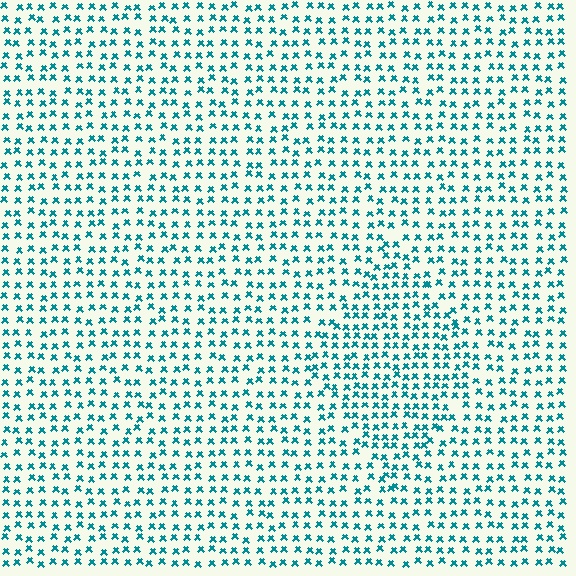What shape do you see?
I see a diamond.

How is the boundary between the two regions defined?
The boundary is defined by a change in element density (approximately 1.5x ratio). All elements are the same color, size, and shape.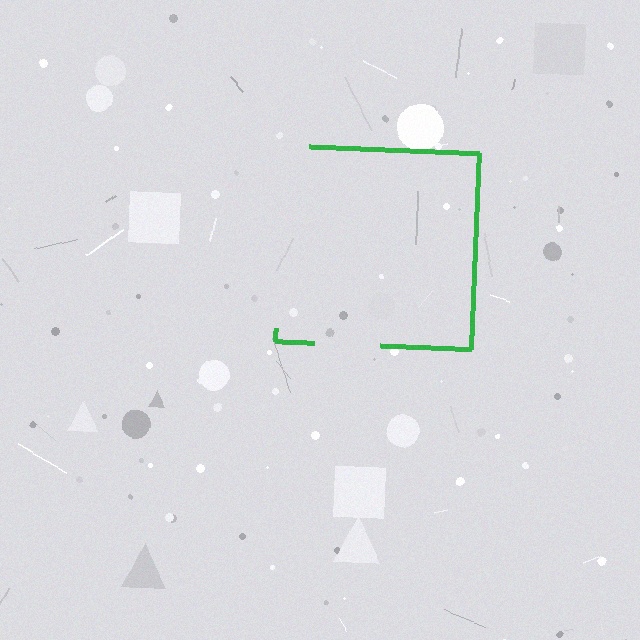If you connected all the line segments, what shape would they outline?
They would outline a square.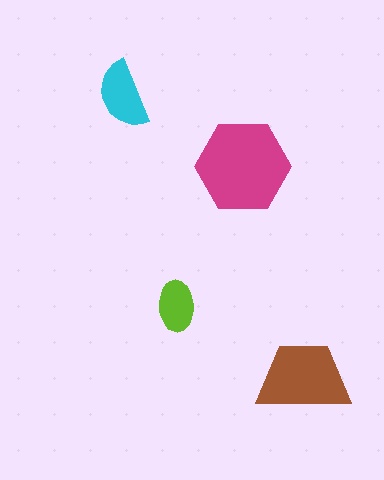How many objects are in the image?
There are 4 objects in the image.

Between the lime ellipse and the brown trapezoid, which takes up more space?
The brown trapezoid.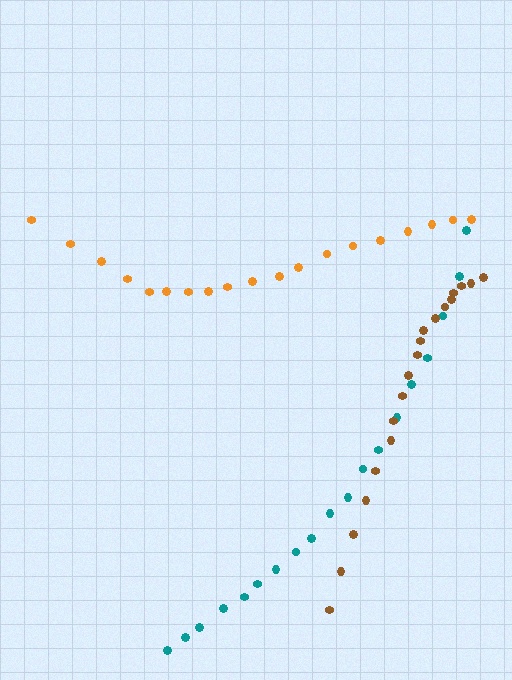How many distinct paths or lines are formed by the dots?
There are 3 distinct paths.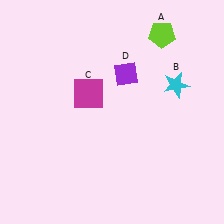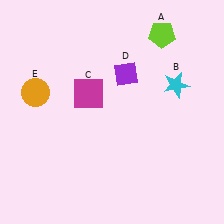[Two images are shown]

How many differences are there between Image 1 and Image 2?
There is 1 difference between the two images.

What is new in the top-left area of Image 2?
An orange circle (E) was added in the top-left area of Image 2.